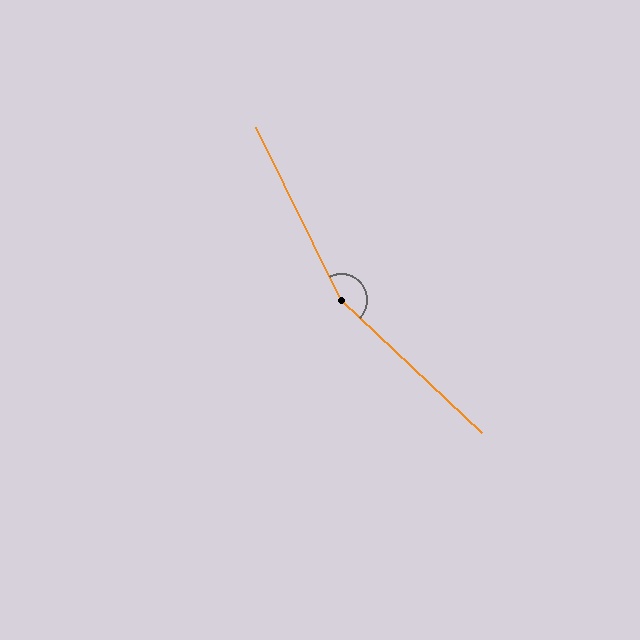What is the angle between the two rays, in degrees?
Approximately 160 degrees.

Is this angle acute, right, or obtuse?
It is obtuse.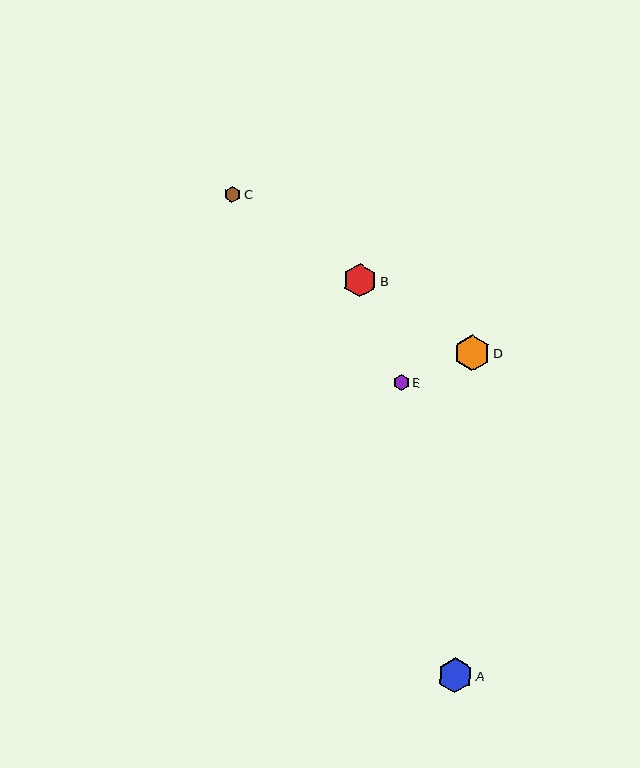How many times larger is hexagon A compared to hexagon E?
Hexagon A is approximately 2.2 times the size of hexagon E.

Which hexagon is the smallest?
Hexagon E is the smallest with a size of approximately 16 pixels.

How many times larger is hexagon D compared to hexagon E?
Hexagon D is approximately 2.3 times the size of hexagon E.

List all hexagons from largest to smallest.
From largest to smallest: D, A, B, C, E.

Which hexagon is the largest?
Hexagon D is the largest with a size of approximately 36 pixels.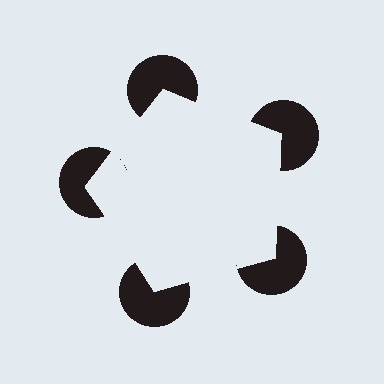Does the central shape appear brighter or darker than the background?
It typically appears slightly brighter than the background, even though no actual brightness change is drawn.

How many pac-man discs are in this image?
There are 5 — one at each vertex of the illusory pentagon.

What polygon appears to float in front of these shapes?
An illusory pentagon — its edges are inferred from the aligned wedge cuts in the pac-man discs, not physically drawn.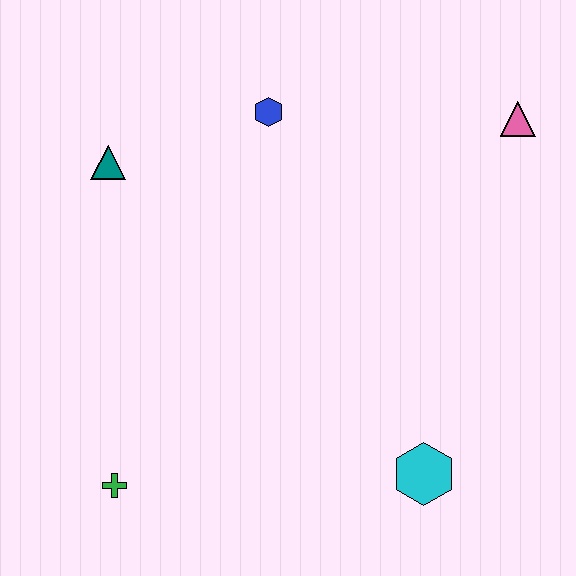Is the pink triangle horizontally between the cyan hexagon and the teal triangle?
No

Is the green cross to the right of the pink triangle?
No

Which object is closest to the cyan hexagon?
The green cross is closest to the cyan hexagon.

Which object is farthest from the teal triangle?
The cyan hexagon is farthest from the teal triangle.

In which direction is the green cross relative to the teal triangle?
The green cross is below the teal triangle.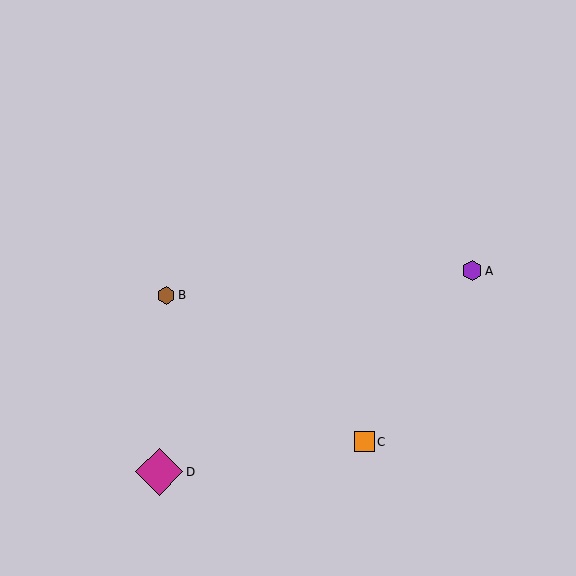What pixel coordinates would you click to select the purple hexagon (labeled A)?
Click at (472, 271) to select the purple hexagon A.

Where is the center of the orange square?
The center of the orange square is at (365, 442).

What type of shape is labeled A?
Shape A is a purple hexagon.